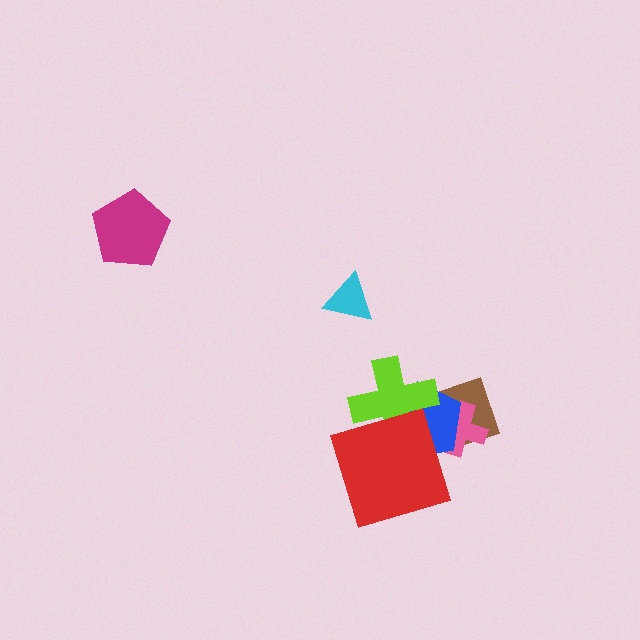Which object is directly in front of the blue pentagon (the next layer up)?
The lime cross is directly in front of the blue pentagon.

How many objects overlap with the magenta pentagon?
0 objects overlap with the magenta pentagon.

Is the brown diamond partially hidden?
Yes, it is partially covered by another shape.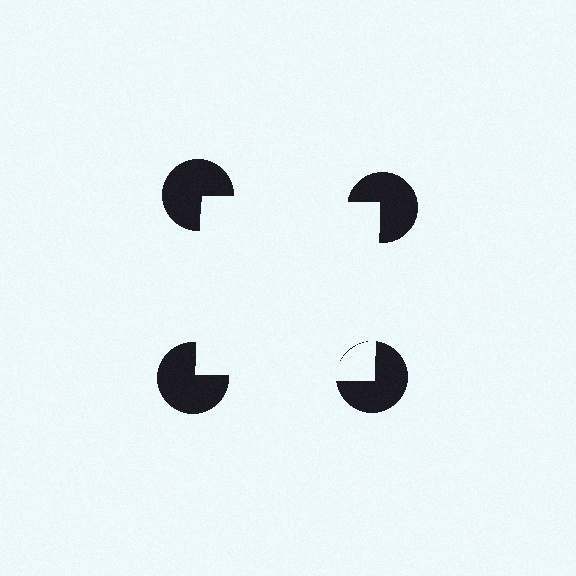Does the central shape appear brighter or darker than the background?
It typically appears slightly brighter than the background, even though no actual brightness change is drawn.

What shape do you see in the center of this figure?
An illusory square — its edges are inferred from the aligned wedge cuts in the pac-man discs, not physically drawn.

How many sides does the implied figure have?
4 sides.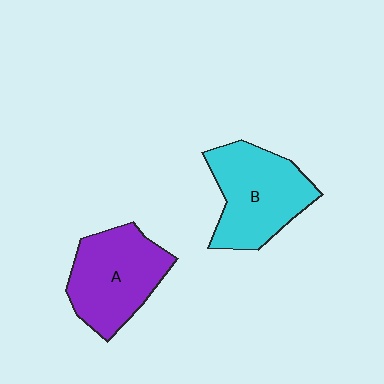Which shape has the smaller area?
Shape A (purple).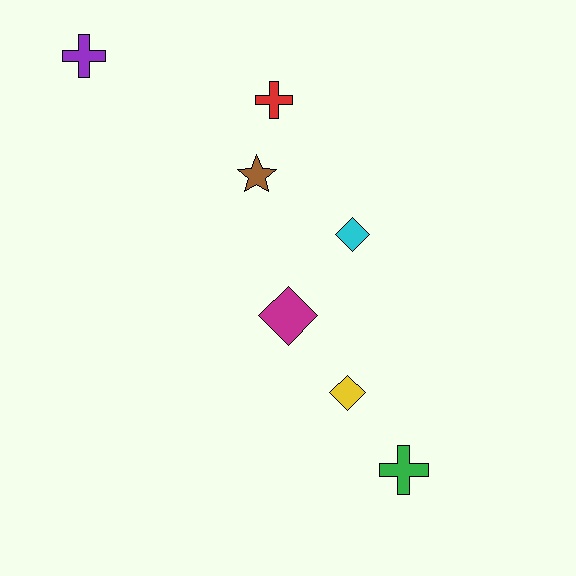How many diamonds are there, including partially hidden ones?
There are 3 diamonds.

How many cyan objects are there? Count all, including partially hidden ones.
There is 1 cyan object.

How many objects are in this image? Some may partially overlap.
There are 7 objects.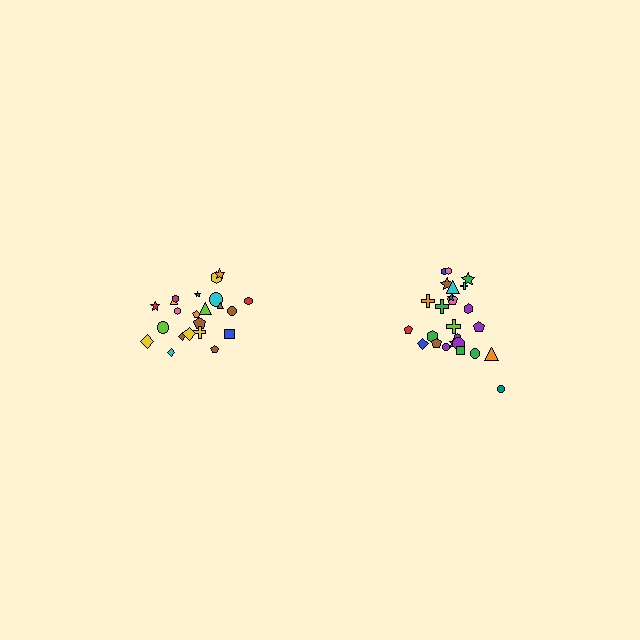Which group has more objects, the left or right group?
The right group.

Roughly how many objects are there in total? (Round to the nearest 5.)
Roughly 45 objects in total.